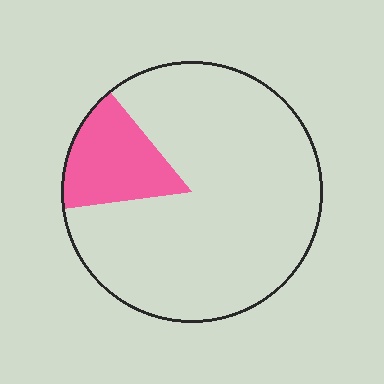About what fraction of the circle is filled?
About one sixth (1/6).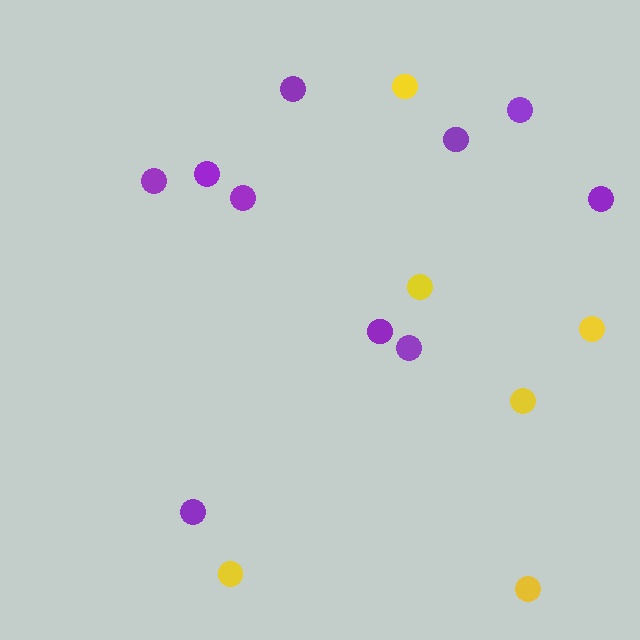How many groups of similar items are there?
There are 2 groups: one group of yellow circles (6) and one group of purple circles (10).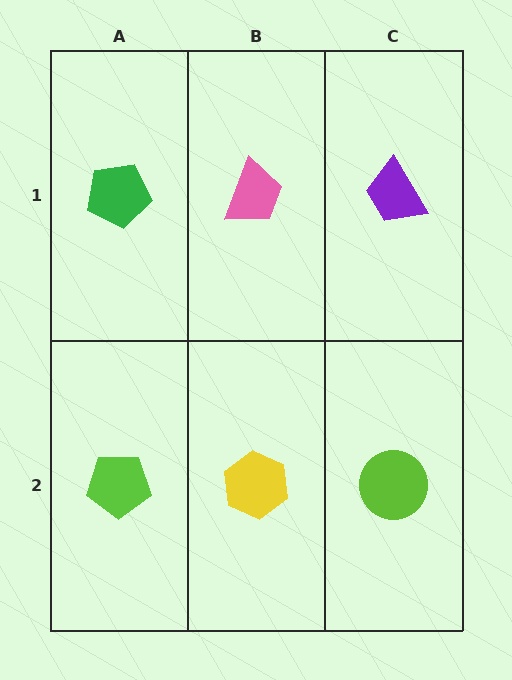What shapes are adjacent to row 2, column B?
A pink trapezoid (row 1, column B), a lime pentagon (row 2, column A), a lime circle (row 2, column C).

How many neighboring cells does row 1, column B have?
3.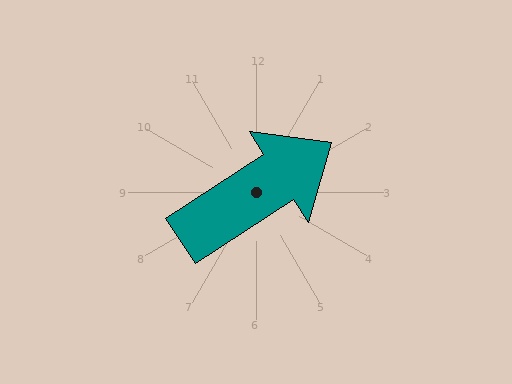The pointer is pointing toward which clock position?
Roughly 2 o'clock.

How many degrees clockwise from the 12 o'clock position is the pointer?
Approximately 57 degrees.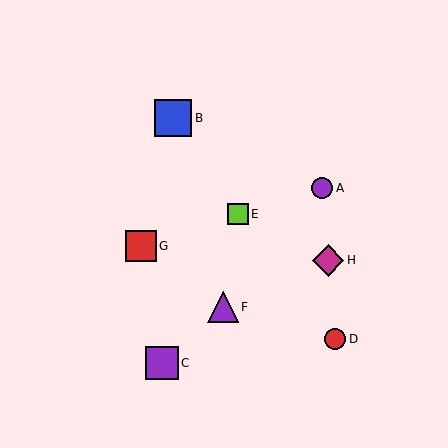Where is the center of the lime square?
The center of the lime square is at (238, 214).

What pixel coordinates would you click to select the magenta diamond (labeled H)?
Click at (328, 260) to select the magenta diamond H.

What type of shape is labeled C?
Shape C is a purple square.